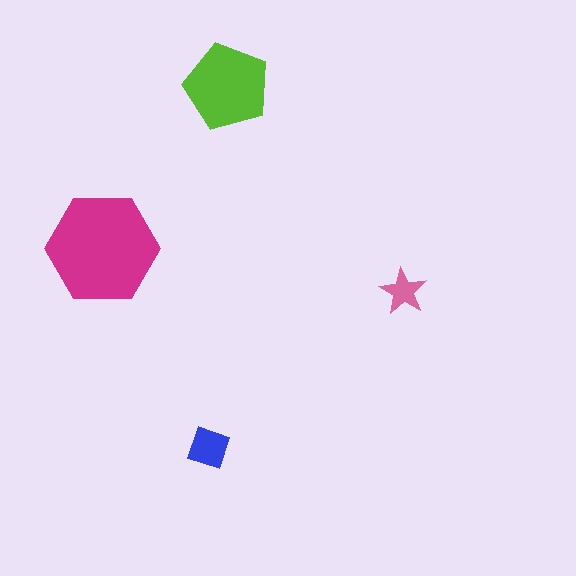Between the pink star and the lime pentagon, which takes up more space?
The lime pentagon.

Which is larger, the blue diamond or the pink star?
The blue diamond.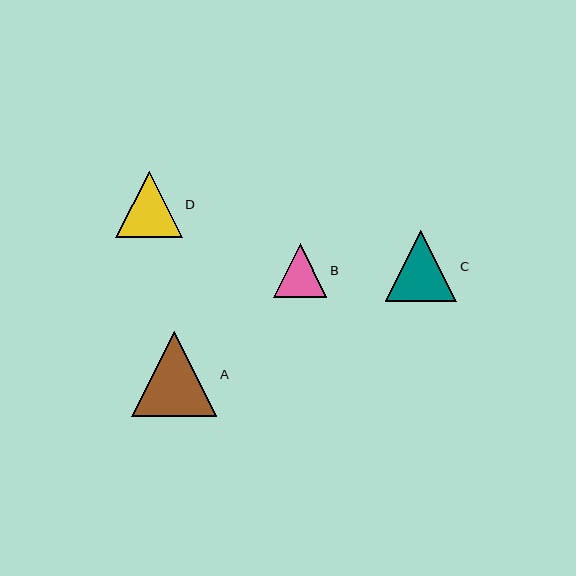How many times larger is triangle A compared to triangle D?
Triangle A is approximately 1.3 times the size of triangle D.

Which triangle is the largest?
Triangle A is the largest with a size of approximately 85 pixels.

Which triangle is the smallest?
Triangle B is the smallest with a size of approximately 53 pixels.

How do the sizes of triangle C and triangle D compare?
Triangle C and triangle D are approximately the same size.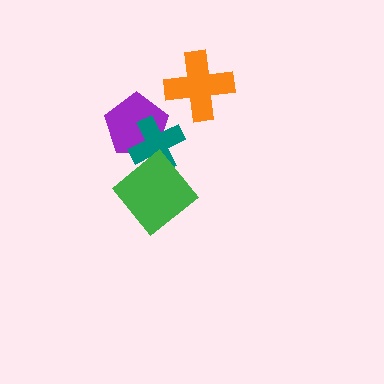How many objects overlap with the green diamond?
1 object overlaps with the green diamond.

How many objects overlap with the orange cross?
0 objects overlap with the orange cross.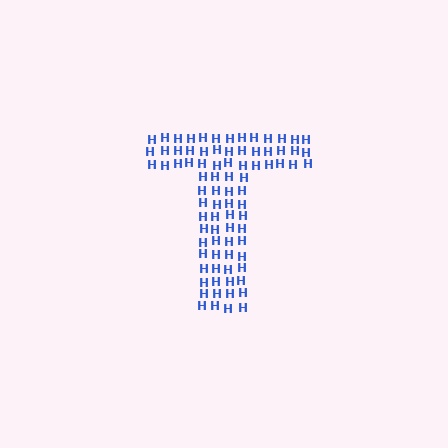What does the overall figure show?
The overall figure shows the letter T.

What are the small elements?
The small elements are letter H's.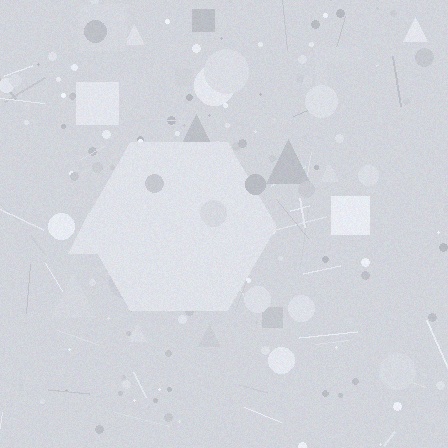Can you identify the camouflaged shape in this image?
The camouflaged shape is a hexagon.